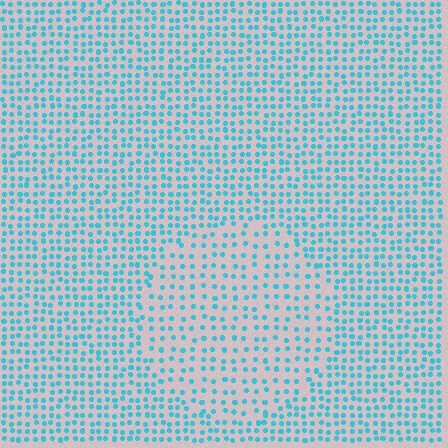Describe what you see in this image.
The image contains small cyan elements arranged at two different densities. A circle-shaped region is visible where the elements are less densely packed than the surrounding area.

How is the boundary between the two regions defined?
The boundary is defined by a change in element density (approximately 1.7x ratio). All elements are the same color, size, and shape.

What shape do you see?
I see a circle.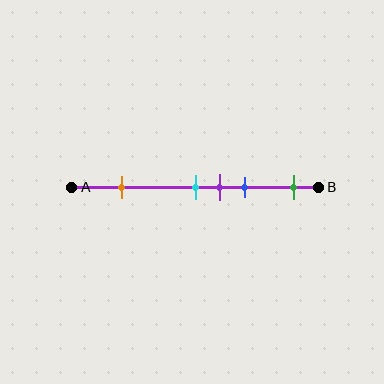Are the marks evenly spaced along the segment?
No, the marks are not evenly spaced.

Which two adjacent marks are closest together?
The cyan and purple marks are the closest adjacent pair.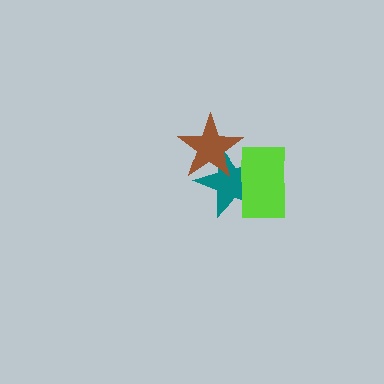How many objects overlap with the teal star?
2 objects overlap with the teal star.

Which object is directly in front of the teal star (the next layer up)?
The brown star is directly in front of the teal star.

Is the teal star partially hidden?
Yes, it is partially covered by another shape.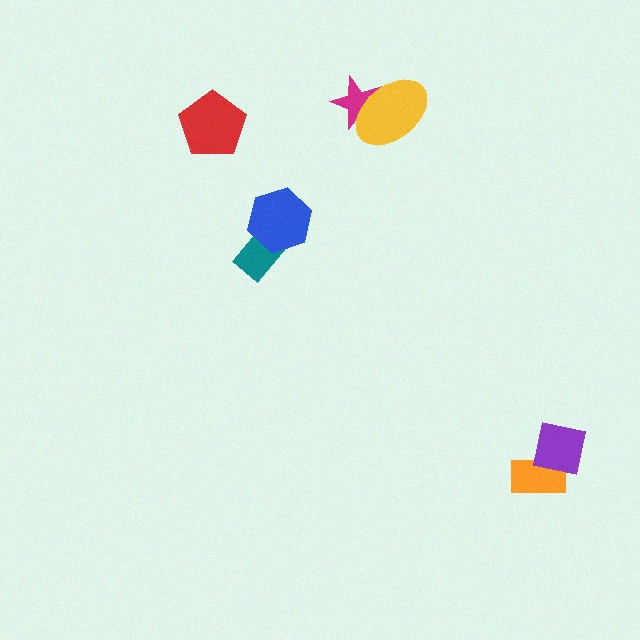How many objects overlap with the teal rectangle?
1 object overlaps with the teal rectangle.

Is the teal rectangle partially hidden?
Yes, it is partially covered by another shape.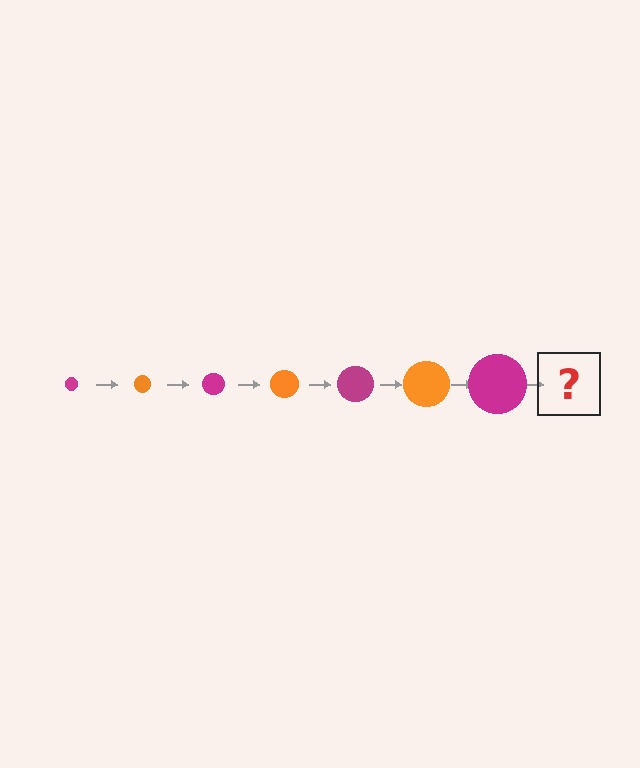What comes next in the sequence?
The next element should be an orange circle, larger than the previous one.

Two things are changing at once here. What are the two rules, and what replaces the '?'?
The two rules are that the circle grows larger each step and the color cycles through magenta and orange. The '?' should be an orange circle, larger than the previous one.